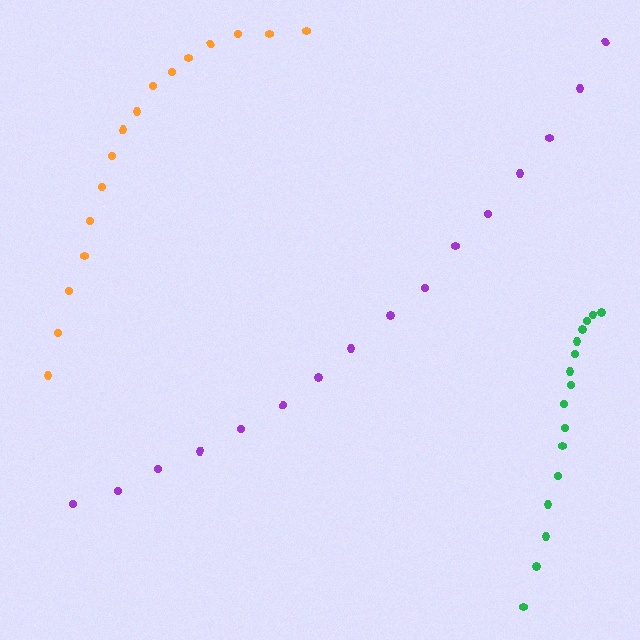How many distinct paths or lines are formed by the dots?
There are 3 distinct paths.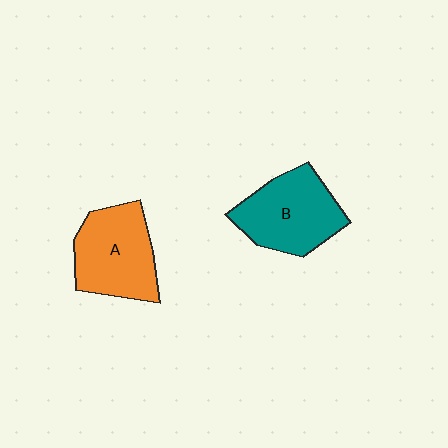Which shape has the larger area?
Shape B (teal).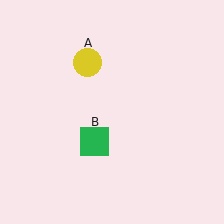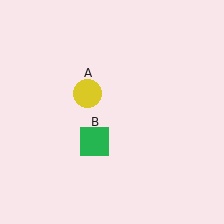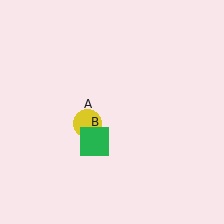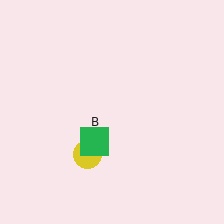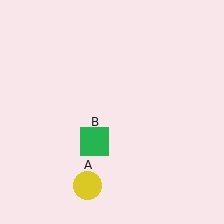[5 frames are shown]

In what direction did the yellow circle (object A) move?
The yellow circle (object A) moved down.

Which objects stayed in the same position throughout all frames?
Green square (object B) remained stationary.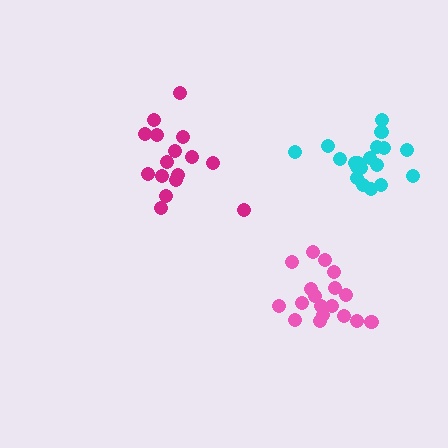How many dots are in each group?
Group 1: 16 dots, Group 2: 18 dots, Group 3: 19 dots (53 total).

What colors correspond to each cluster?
The clusters are colored: magenta, pink, cyan.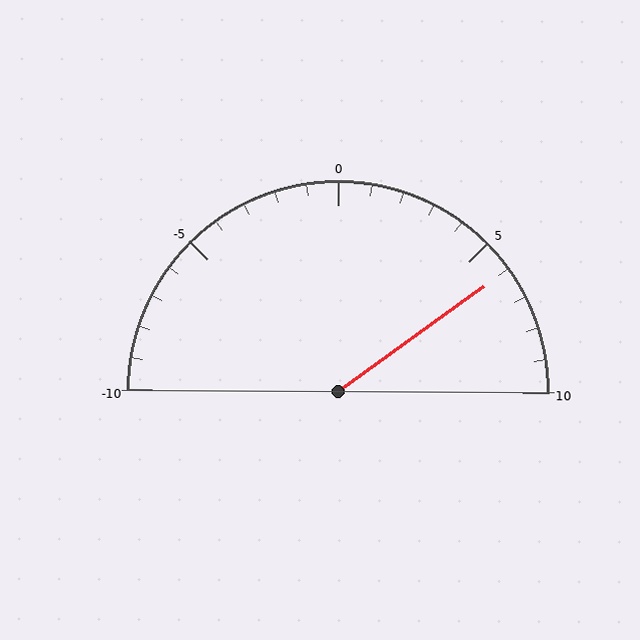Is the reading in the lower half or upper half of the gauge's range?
The reading is in the upper half of the range (-10 to 10).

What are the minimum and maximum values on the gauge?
The gauge ranges from -10 to 10.